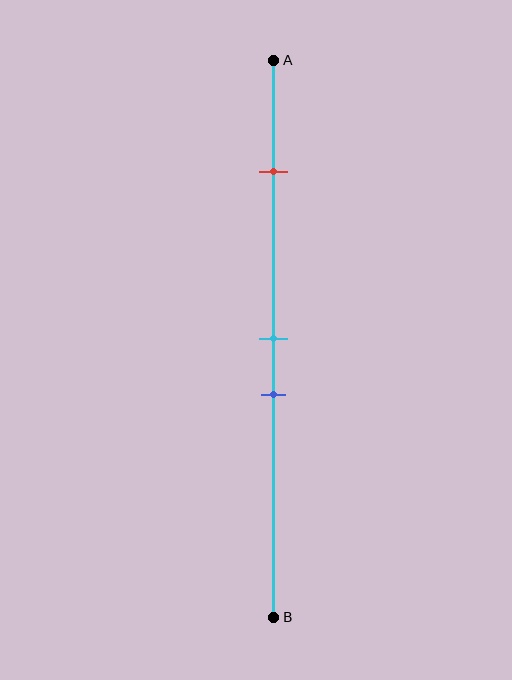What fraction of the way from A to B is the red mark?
The red mark is approximately 20% (0.2) of the way from A to B.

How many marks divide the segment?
There are 3 marks dividing the segment.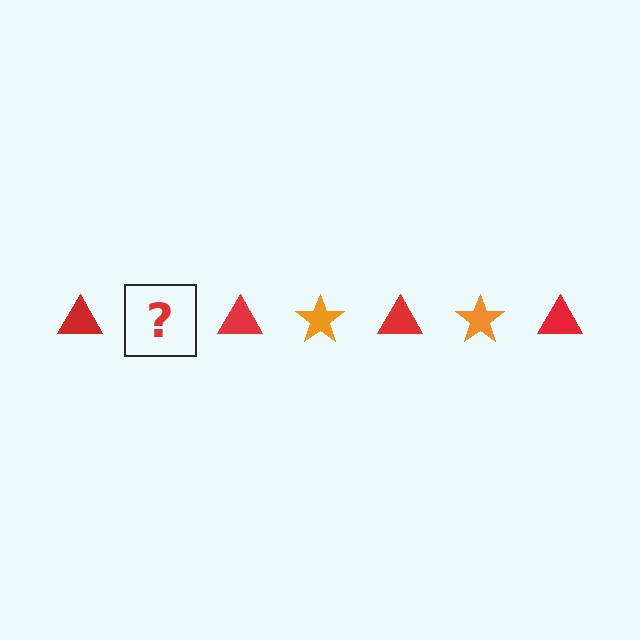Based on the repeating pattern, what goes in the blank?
The blank should be an orange star.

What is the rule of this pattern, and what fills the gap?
The rule is that the pattern alternates between red triangle and orange star. The gap should be filled with an orange star.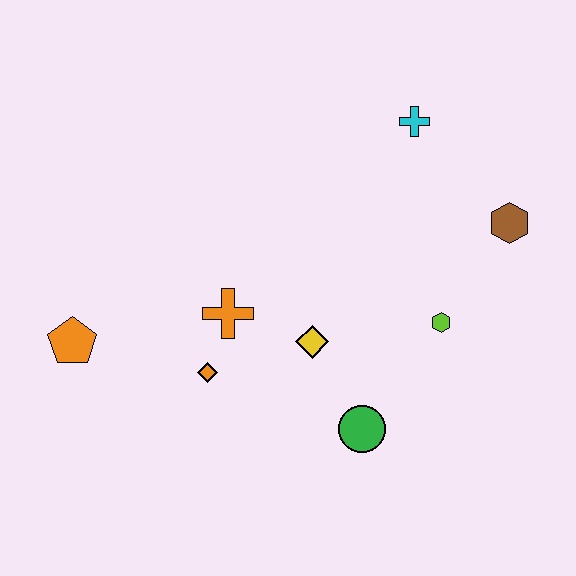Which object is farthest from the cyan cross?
The orange pentagon is farthest from the cyan cross.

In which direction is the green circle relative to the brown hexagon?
The green circle is below the brown hexagon.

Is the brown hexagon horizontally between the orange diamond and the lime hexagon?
No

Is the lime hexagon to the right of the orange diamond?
Yes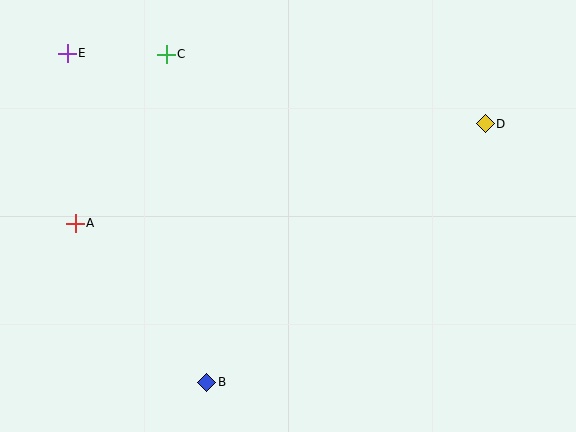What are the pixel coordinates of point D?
Point D is at (485, 124).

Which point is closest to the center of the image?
Point B at (207, 382) is closest to the center.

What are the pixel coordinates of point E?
Point E is at (67, 53).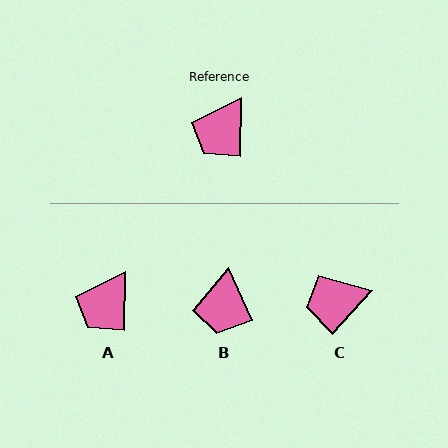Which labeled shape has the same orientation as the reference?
A.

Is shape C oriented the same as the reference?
No, it is off by about 41 degrees.